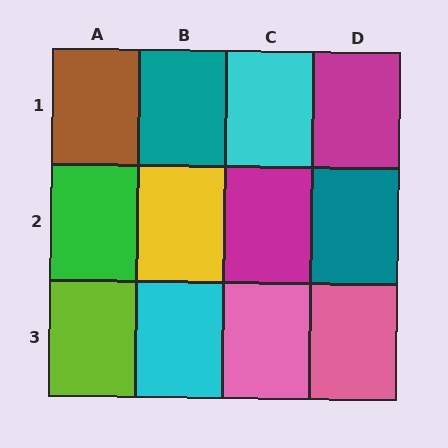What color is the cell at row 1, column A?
Brown.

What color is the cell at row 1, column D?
Magenta.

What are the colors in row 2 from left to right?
Green, yellow, magenta, teal.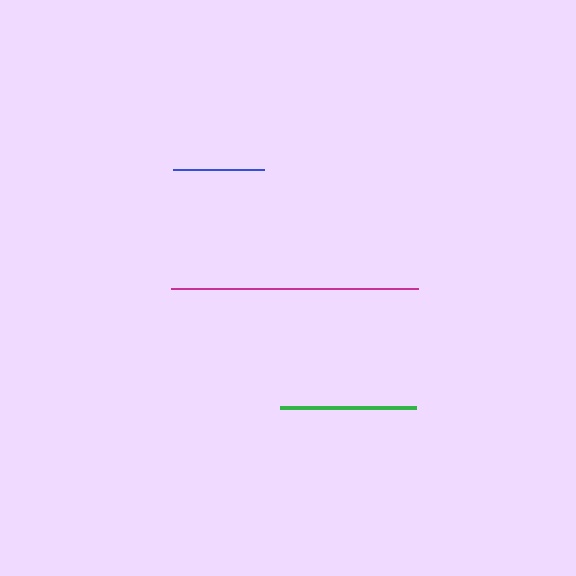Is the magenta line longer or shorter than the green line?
The magenta line is longer than the green line.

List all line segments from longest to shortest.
From longest to shortest: magenta, green, blue.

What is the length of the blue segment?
The blue segment is approximately 91 pixels long.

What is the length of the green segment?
The green segment is approximately 136 pixels long.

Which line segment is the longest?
The magenta line is the longest at approximately 248 pixels.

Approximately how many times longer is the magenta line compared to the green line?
The magenta line is approximately 1.8 times the length of the green line.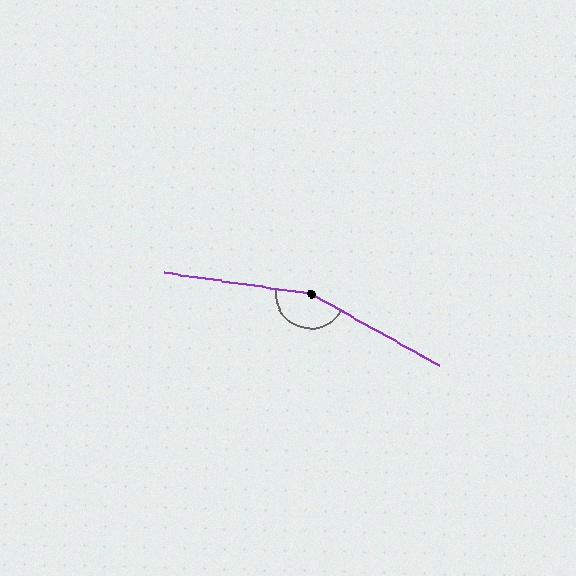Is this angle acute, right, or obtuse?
It is obtuse.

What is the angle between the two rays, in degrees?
Approximately 159 degrees.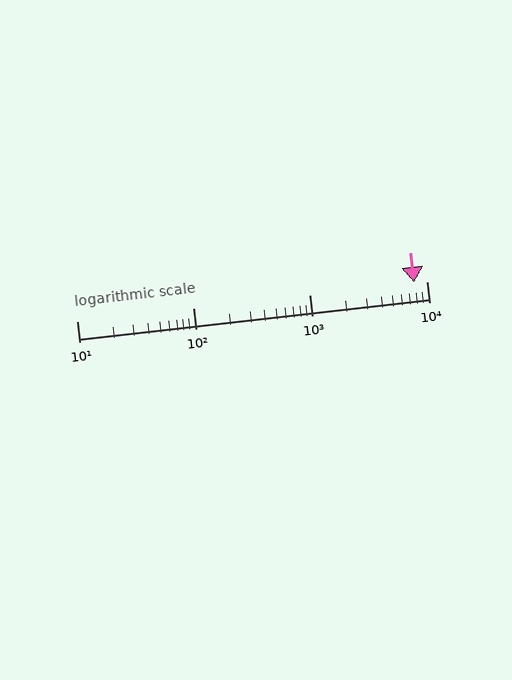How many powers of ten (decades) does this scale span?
The scale spans 3 decades, from 10 to 10000.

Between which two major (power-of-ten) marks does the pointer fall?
The pointer is between 1000 and 10000.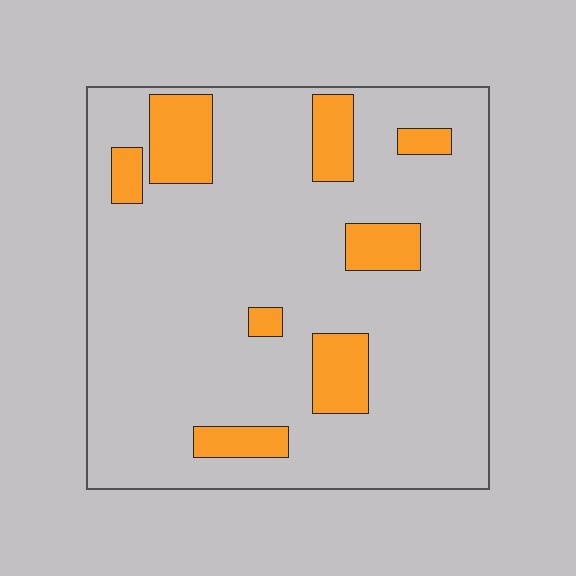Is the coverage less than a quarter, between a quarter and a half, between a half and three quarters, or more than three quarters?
Less than a quarter.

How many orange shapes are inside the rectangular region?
8.